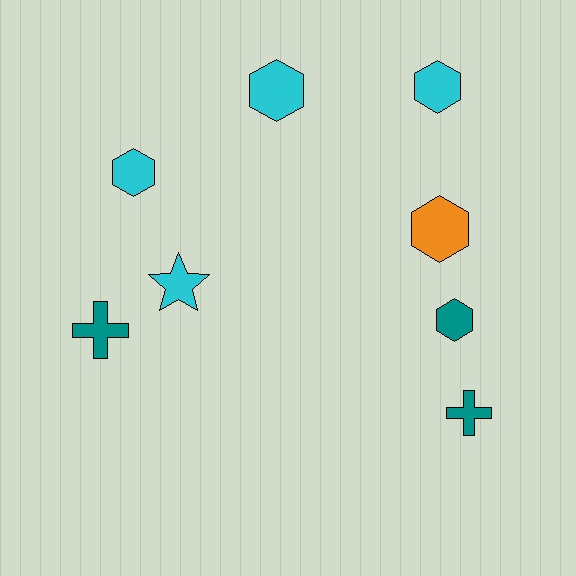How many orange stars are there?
There are no orange stars.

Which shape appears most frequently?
Hexagon, with 5 objects.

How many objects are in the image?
There are 8 objects.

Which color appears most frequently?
Cyan, with 4 objects.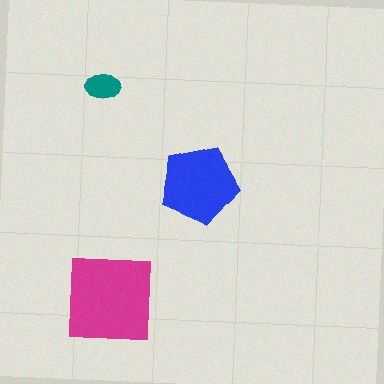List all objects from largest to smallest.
The magenta square, the blue pentagon, the teal ellipse.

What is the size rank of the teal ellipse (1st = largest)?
3rd.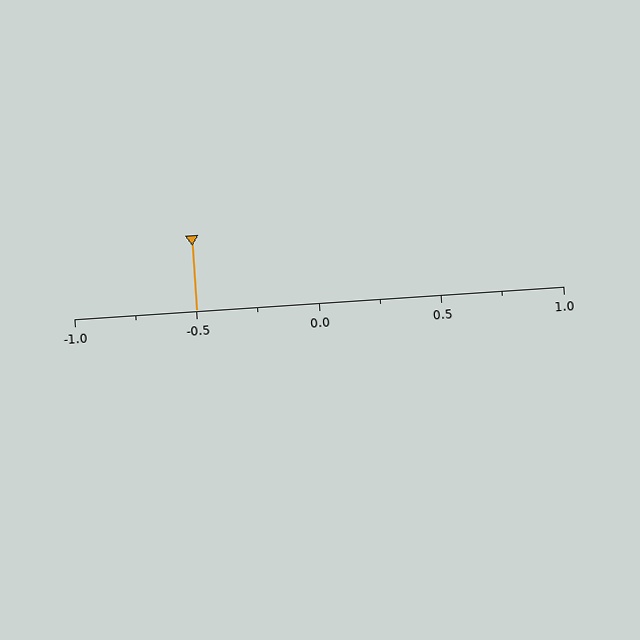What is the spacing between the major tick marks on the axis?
The major ticks are spaced 0.5 apart.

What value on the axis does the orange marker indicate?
The marker indicates approximately -0.5.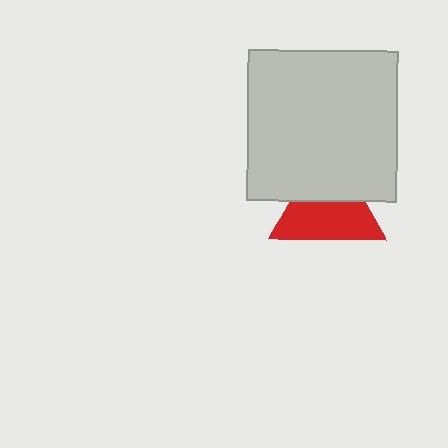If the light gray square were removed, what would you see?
You would see the complete red triangle.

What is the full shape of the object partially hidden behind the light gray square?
The partially hidden object is a red triangle.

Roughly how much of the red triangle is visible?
About half of it is visible (roughly 59%).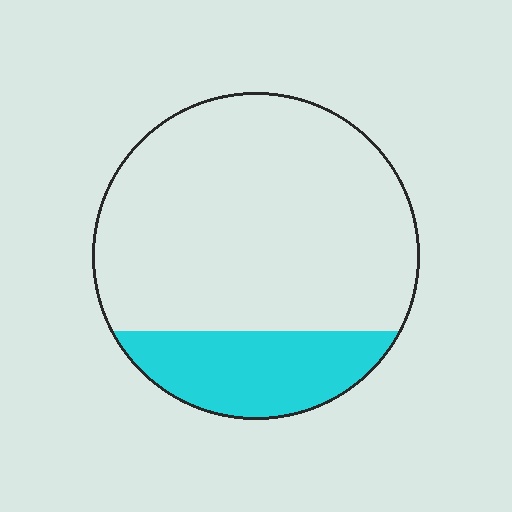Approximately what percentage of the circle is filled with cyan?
Approximately 20%.